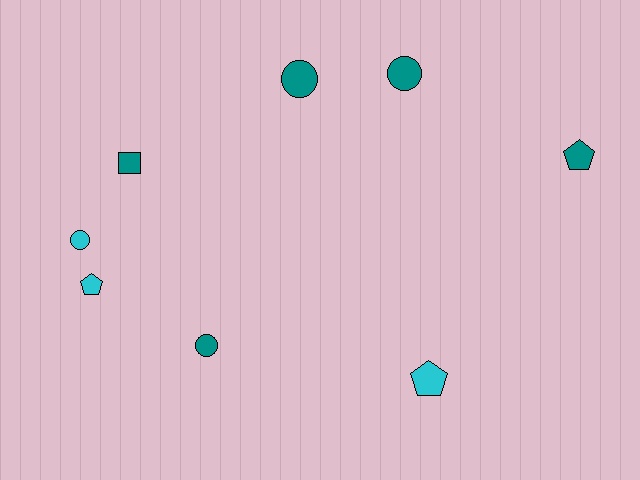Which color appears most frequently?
Teal, with 5 objects.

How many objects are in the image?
There are 8 objects.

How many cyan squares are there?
There are no cyan squares.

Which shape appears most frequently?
Circle, with 4 objects.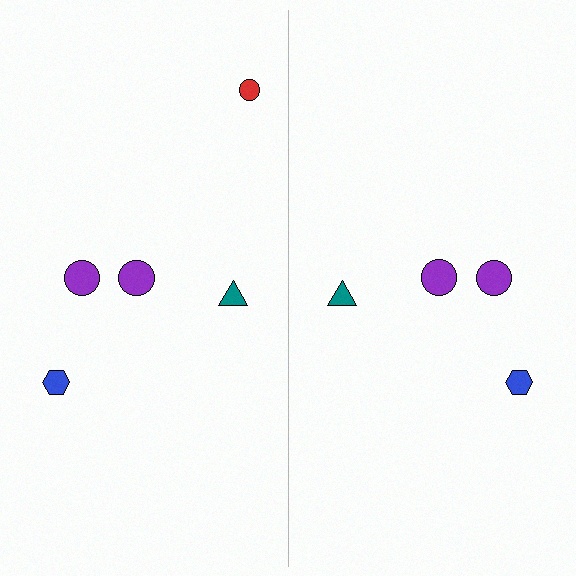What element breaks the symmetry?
A red circle is missing from the right side.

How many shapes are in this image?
There are 9 shapes in this image.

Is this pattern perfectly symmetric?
No, the pattern is not perfectly symmetric. A red circle is missing from the right side.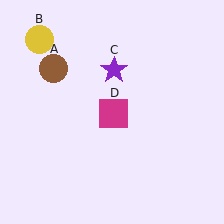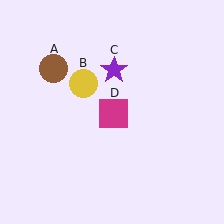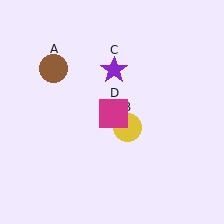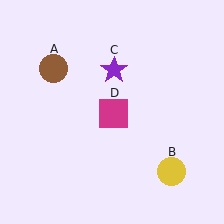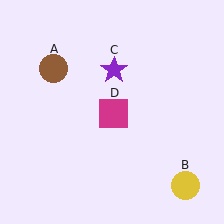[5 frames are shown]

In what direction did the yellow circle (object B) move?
The yellow circle (object B) moved down and to the right.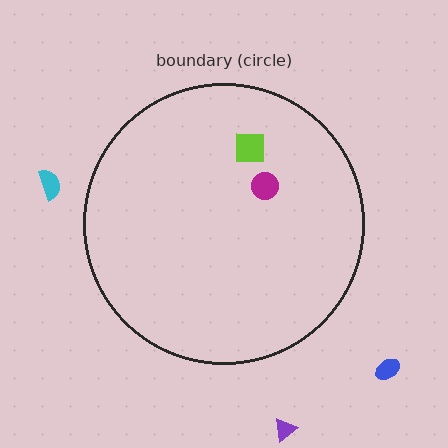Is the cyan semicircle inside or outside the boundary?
Outside.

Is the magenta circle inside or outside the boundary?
Inside.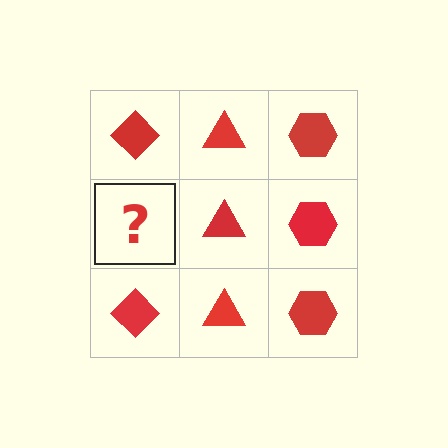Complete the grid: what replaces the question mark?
The question mark should be replaced with a red diamond.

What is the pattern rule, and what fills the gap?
The rule is that each column has a consistent shape. The gap should be filled with a red diamond.